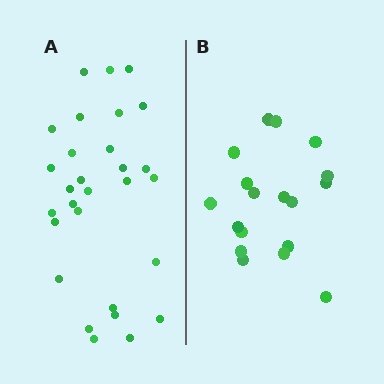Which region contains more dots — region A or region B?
Region A (the left region) has more dots.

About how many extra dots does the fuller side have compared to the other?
Region A has roughly 12 or so more dots than region B.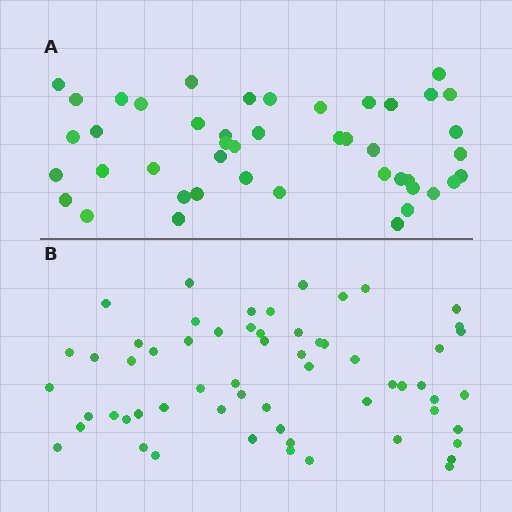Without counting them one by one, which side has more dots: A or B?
Region B (the bottom region) has more dots.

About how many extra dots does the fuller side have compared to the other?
Region B has approximately 15 more dots than region A.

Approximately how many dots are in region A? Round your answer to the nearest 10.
About 40 dots. (The exact count is 45, which rounds to 40.)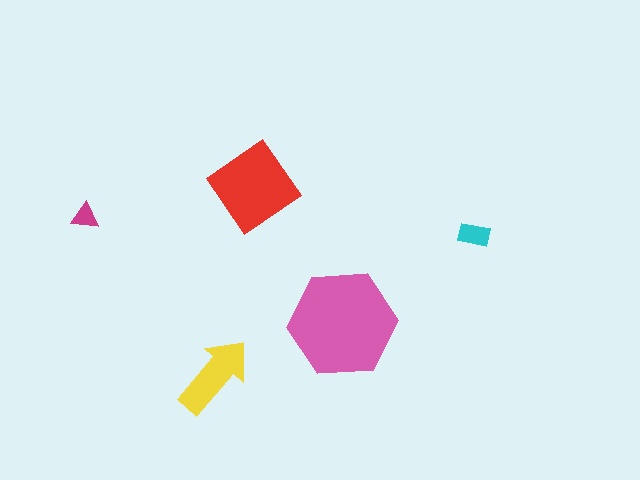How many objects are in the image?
There are 5 objects in the image.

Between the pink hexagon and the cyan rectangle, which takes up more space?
The pink hexagon.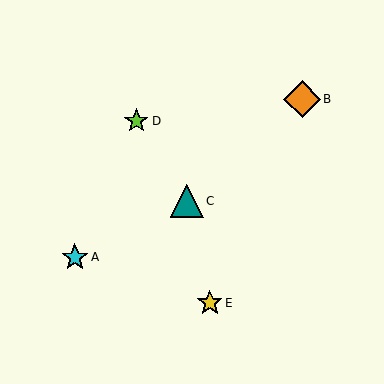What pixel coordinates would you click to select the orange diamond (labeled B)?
Click at (302, 99) to select the orange diamond B.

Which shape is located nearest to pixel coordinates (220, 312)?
The yellow star (labeled E) at (210, 303) is nearest to that location.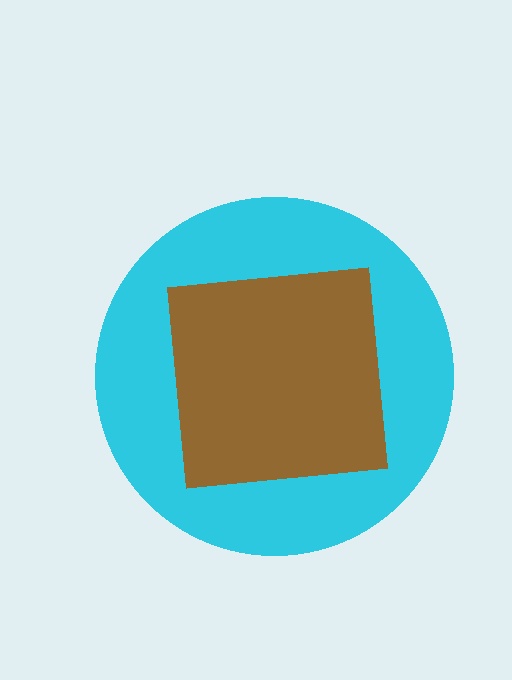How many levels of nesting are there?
2.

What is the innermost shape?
The brown square.